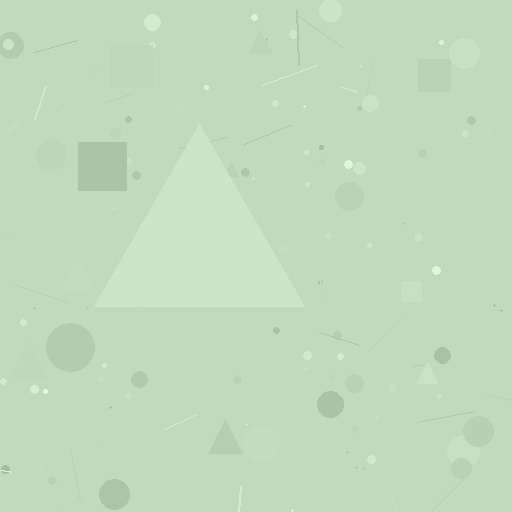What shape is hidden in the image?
A triangle is hidden in the image.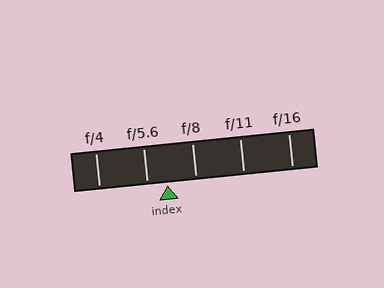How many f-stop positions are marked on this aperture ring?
There are 5 f-stop positions marked.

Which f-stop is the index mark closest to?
The index mark is closest to f/5.6.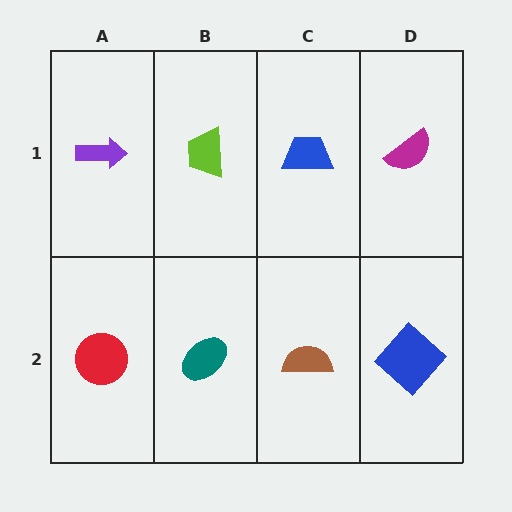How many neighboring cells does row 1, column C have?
3.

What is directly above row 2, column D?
A magenta semicircle.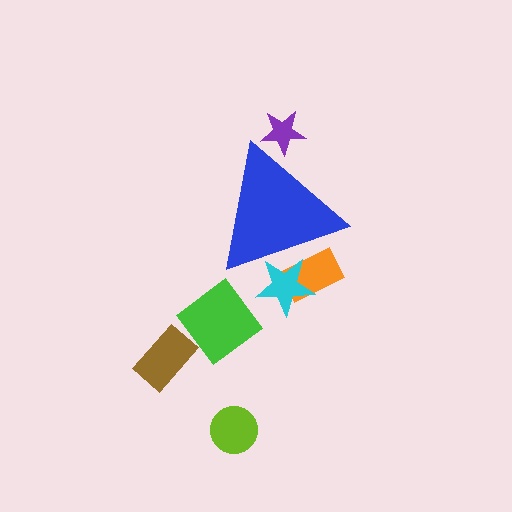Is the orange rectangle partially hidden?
Yes, the orange rectangle is partially hidden behind the blue triangle.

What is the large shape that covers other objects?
A blue triangle.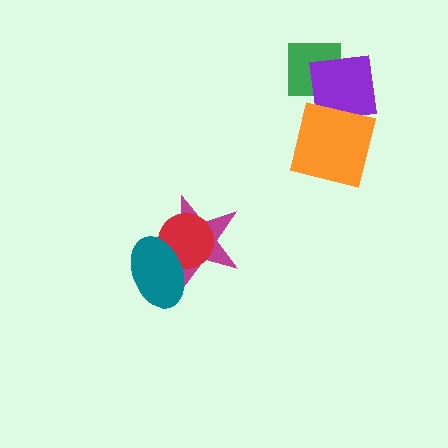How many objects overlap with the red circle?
2 objects overlap with the red circle.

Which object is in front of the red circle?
The teal ellipse is in front of the red circle.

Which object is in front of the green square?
The purple square is in front of the green square.